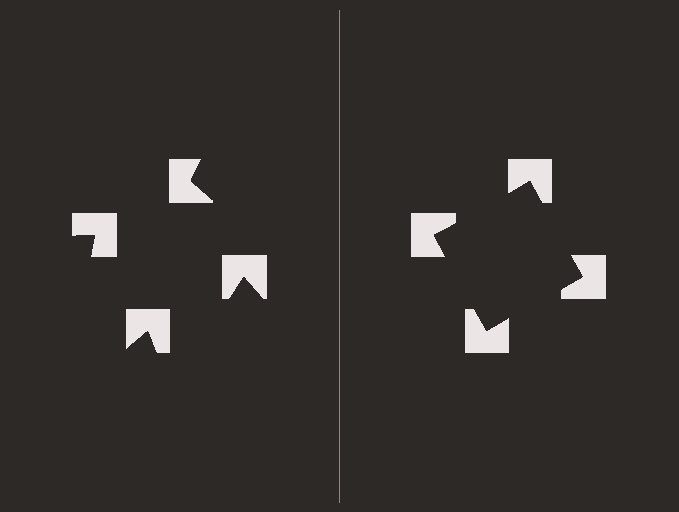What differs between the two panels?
The notched squares are positioned identically on both sides; only the wedge orientations differ. On the right they align to a square; on the left they are misaligned.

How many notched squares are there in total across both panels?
8 — 4 on each side.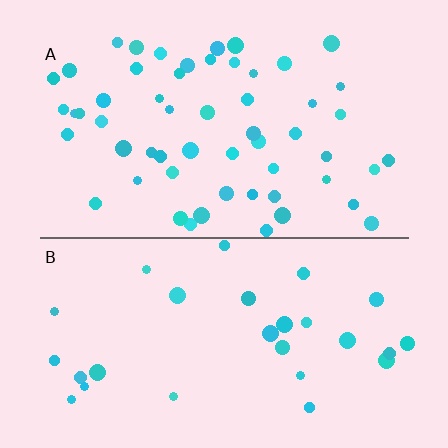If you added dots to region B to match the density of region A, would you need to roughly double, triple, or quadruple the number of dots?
Approximately double.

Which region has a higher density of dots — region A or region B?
A (the top).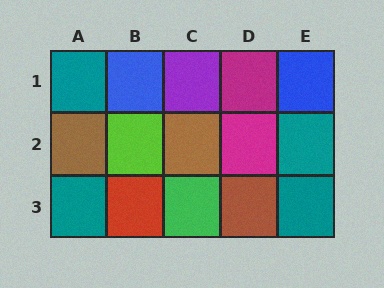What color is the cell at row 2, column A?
Brown.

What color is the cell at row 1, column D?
Magenta.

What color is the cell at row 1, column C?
Purple.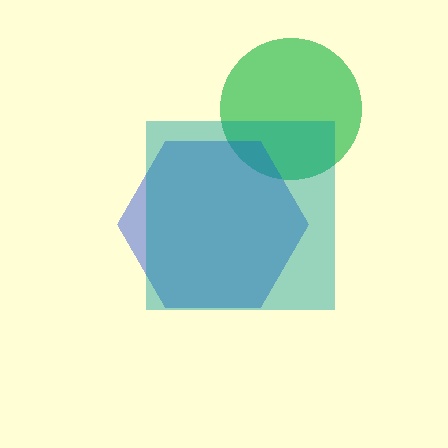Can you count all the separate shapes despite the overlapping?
Yes, there are 3 separate shapes.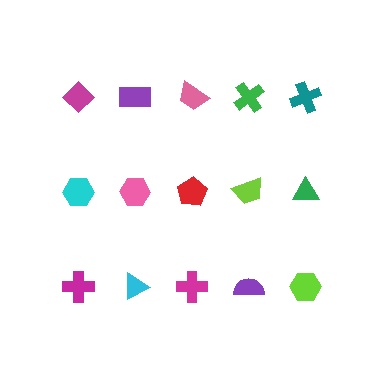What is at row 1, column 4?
A green cross.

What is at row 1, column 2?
A purple rectangle.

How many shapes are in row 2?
5 shapes.